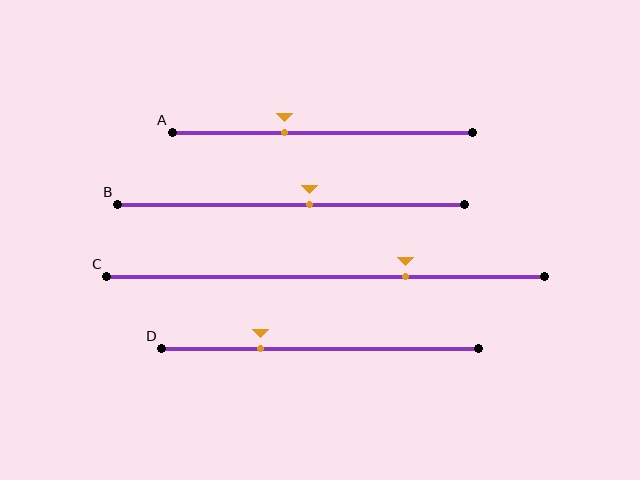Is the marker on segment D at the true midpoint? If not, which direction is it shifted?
No, the marker on segment D is shifted to the left by about 19% of the segment length.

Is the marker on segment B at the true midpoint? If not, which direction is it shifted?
No, the marker on segment B is shifted to the right by about 5% of the segment length.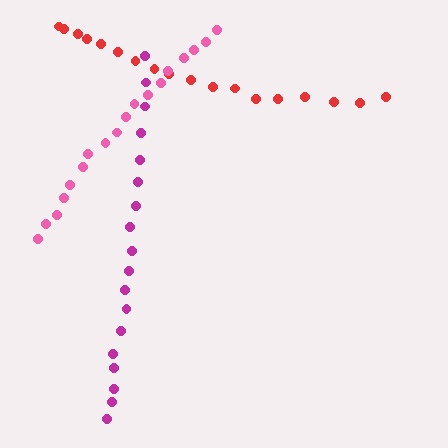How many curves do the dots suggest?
There are 3 distinct paths.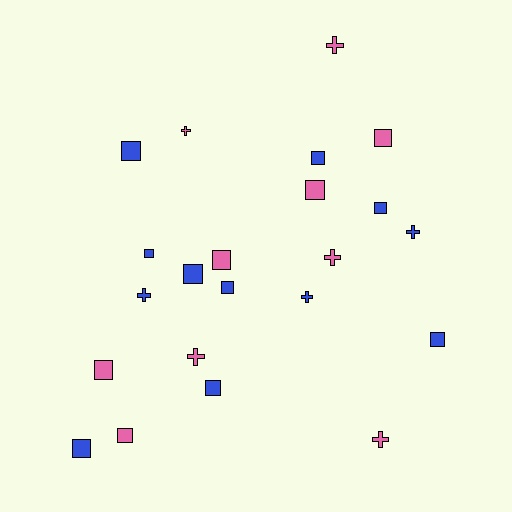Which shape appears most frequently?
Square, with 14 objects.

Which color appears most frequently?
Blue, with 12 objects.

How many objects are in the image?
There are 22 objects.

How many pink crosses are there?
There are 5 pink crosses.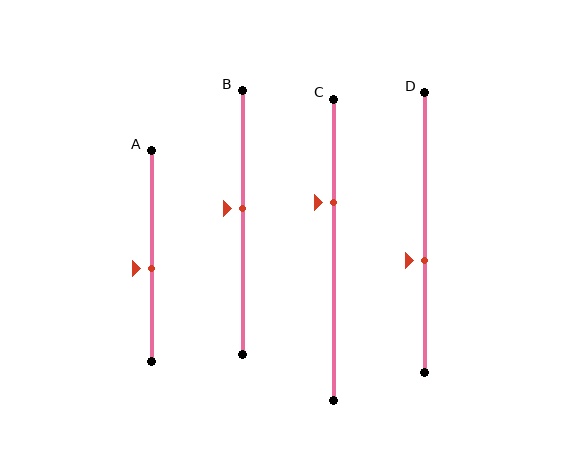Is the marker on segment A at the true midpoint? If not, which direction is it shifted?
No, the marker on segment A is shifted downward by about 6% of the segment length.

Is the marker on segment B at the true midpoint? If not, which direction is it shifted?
No, the marker on segment B is shifted upward by about 5% of the segment length.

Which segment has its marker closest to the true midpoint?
Segment B has its marker closest to the true midpoint.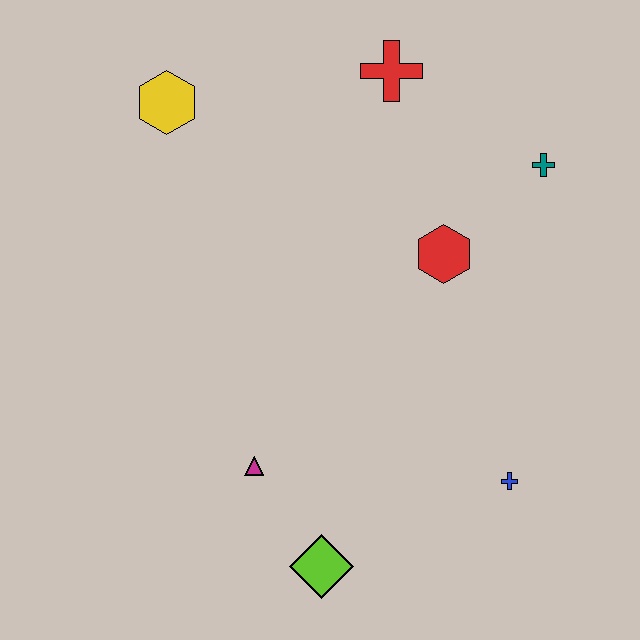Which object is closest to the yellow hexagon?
The red cross is closest to the yellow hexagon.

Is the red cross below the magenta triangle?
No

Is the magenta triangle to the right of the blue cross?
No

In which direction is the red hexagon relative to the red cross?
The red hexagon is below the red cross.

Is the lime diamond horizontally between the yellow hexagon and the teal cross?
Yes